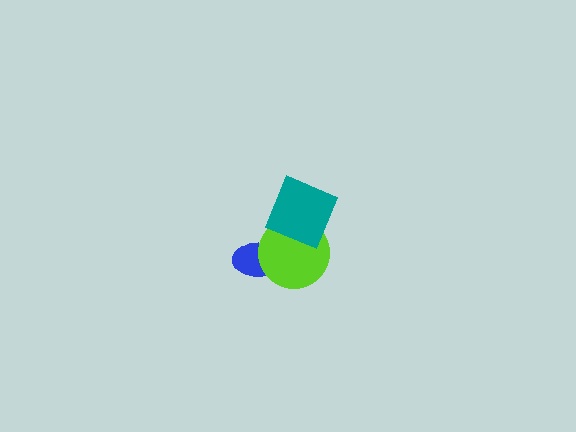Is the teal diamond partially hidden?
No, no other shape covers it.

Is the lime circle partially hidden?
Yes, it is partially covered by another shape.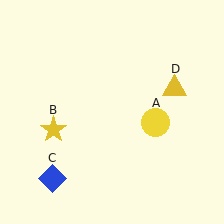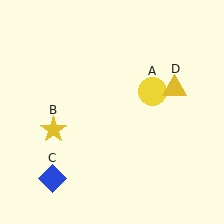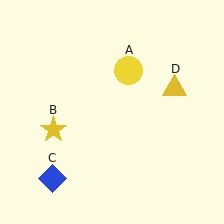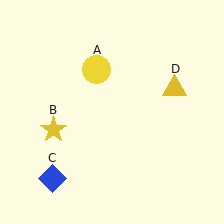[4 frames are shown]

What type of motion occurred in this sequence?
The yellow circle (object A) rotated counterclockwise around the center of the scene.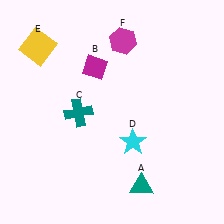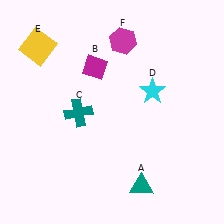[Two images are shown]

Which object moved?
The cyan star (D) moved up.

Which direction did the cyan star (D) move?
The cyan star (D) moved up.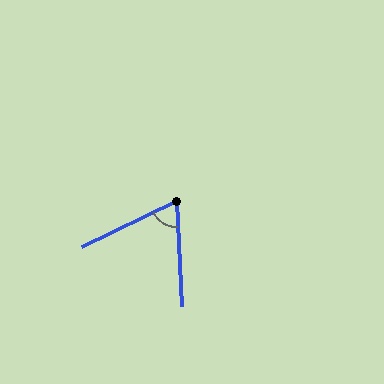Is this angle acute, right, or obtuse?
It is acute.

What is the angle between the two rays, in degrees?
Approximately 66 degrees.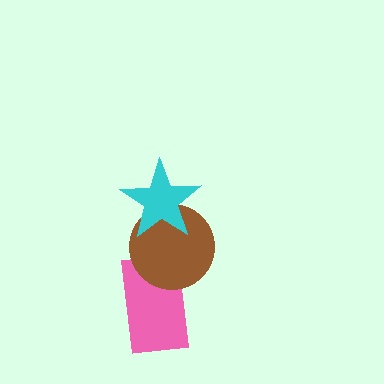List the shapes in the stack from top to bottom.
From top to bottom: the cyan star, the brown circle, the pink rectangle.